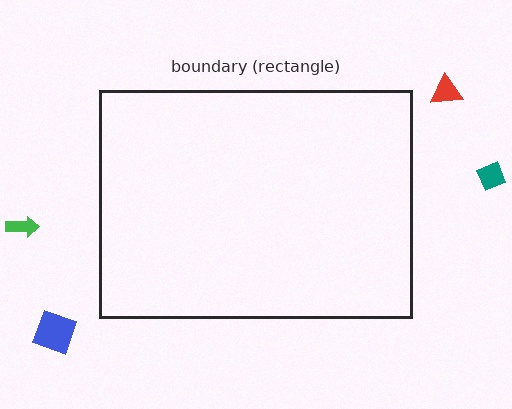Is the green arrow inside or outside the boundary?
Outside.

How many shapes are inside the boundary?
0 inside, 4 outside.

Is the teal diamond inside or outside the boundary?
Outside.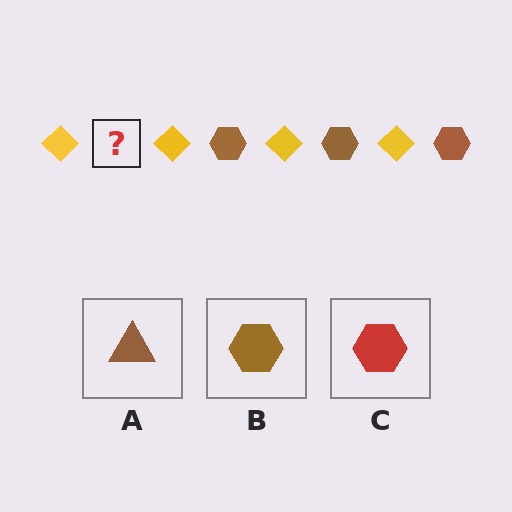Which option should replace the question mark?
Option B.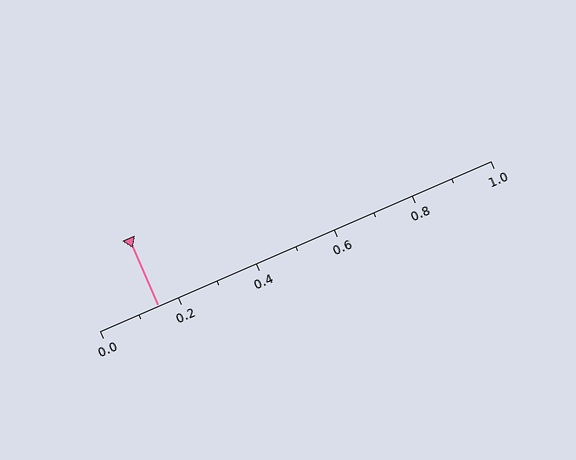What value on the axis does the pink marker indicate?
The marker indicates approximately 0.15.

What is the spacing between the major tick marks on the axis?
The major ticks are spaced 0.2 apart.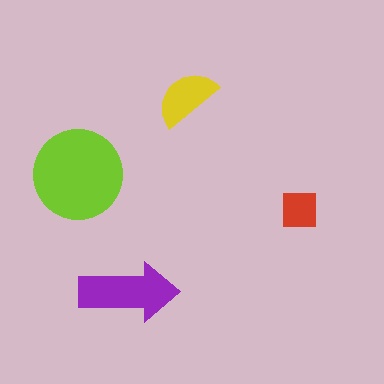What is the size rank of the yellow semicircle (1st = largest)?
3rd.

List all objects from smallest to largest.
The red square, the yellow semicircle, the purple arrow, the lime circle.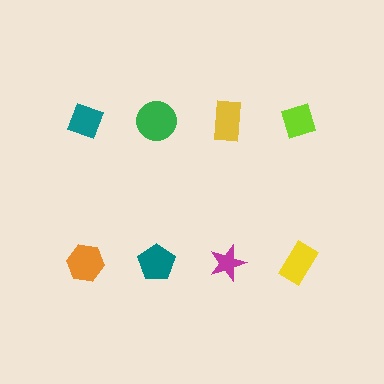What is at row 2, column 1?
An orange hexagon.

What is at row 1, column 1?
A teal diamond.